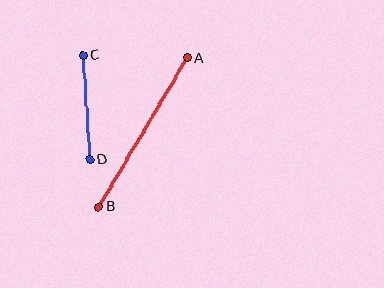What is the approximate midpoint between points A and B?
The midpoint is at approximately (143, 132) pixels.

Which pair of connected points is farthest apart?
Points A and B are farthest apart.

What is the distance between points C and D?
The distance is approximately 105 pixels.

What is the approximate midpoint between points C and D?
The midpoint is at approximately (86, 107) pixels.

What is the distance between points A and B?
The distance is approximately 173 pixels.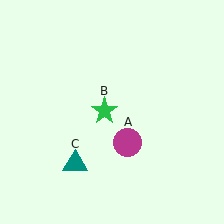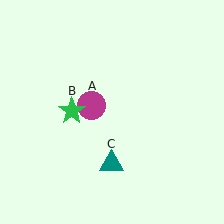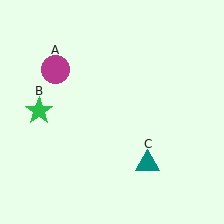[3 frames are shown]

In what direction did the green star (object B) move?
The green star (object B) moved left.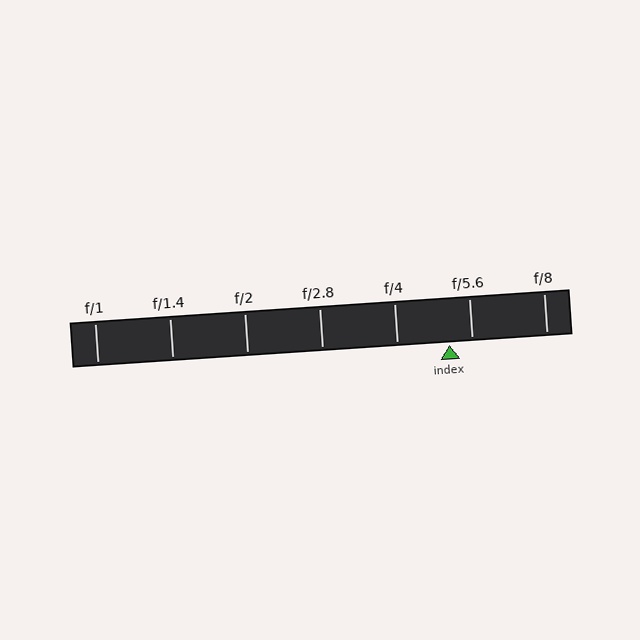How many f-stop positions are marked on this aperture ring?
There are 7 f-stop positions marked.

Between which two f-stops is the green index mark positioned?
The index mark is between f/4 and f/5.6.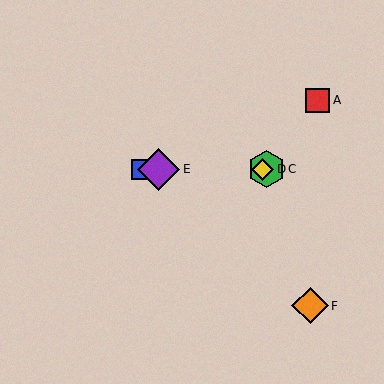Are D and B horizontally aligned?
Yes, both are at y≈169.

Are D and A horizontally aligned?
No, D is at y≈169 and A is at y≈100.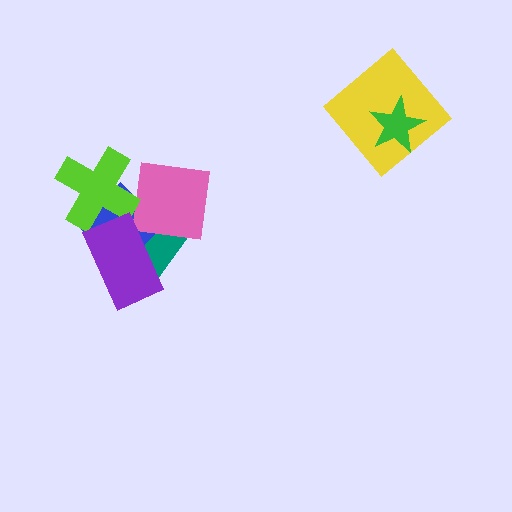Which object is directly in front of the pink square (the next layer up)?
The lime cross is directly in front of the pink square.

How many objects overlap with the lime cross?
3 objects overlap with the lime cross.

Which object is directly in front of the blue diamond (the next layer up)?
The pink square is directly in front of the blue diamond.